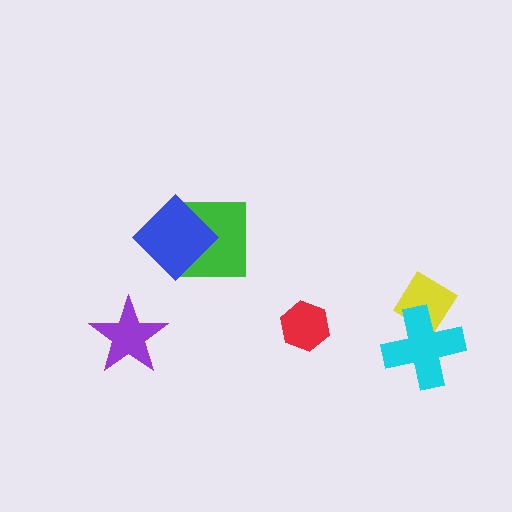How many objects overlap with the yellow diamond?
1 object overlaps with the yellow diamond.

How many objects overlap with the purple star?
0 objects overlap with the purple star.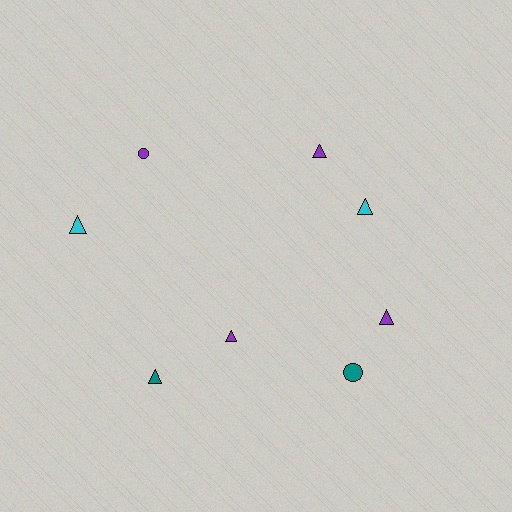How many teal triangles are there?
There is 1 teal triangle.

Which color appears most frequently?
Purple, with 4 objects.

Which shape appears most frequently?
Triangle, with 6 objects.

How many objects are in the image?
There are 8 objects.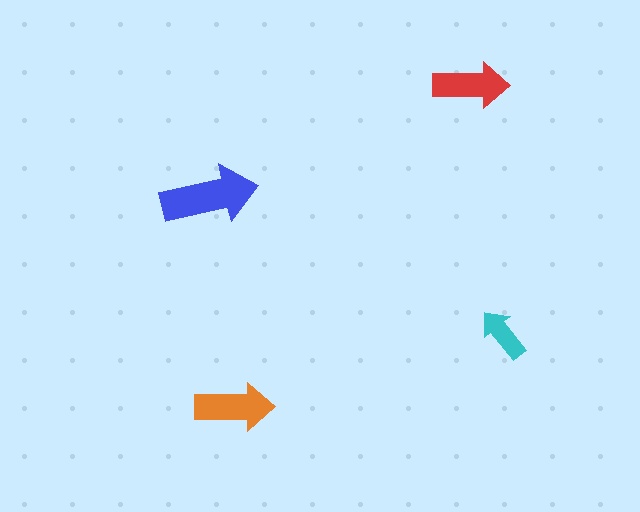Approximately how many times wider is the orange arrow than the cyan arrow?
About 1.5 times wider.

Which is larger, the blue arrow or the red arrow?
The blue one.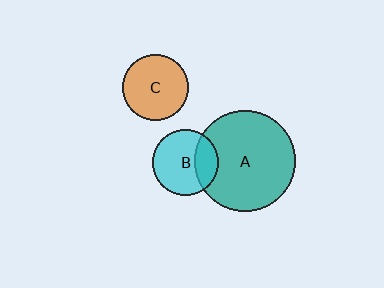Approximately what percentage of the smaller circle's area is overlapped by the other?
Approximately 30%.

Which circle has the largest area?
Circle A (teal).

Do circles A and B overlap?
Yes.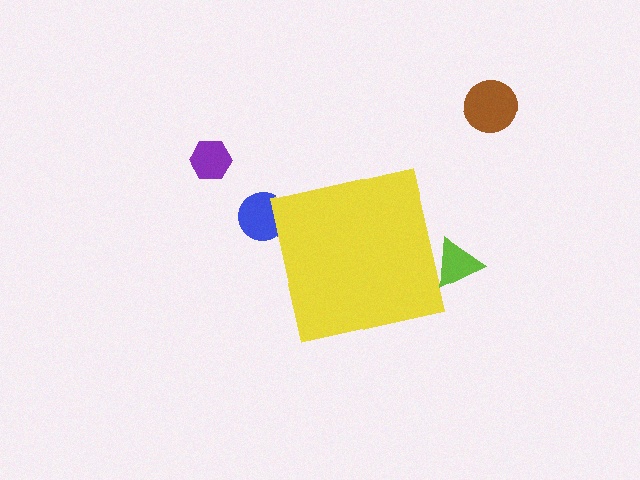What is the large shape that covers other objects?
A yellow square.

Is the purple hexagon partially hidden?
No, the purple hexagon is fully visible.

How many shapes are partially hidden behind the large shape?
2 shapes are partially hidden.